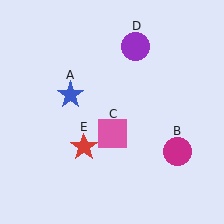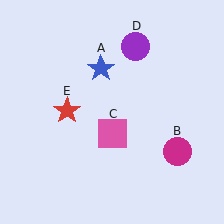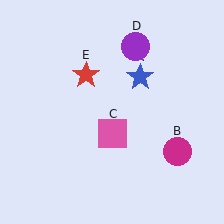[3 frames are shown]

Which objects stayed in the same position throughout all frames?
Magenta circle (object B) and pink square (object C) and purple circle (object D) remained stationary.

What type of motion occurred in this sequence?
The blue star (object A), red star (object E) rotated clockwise around the center of the scene.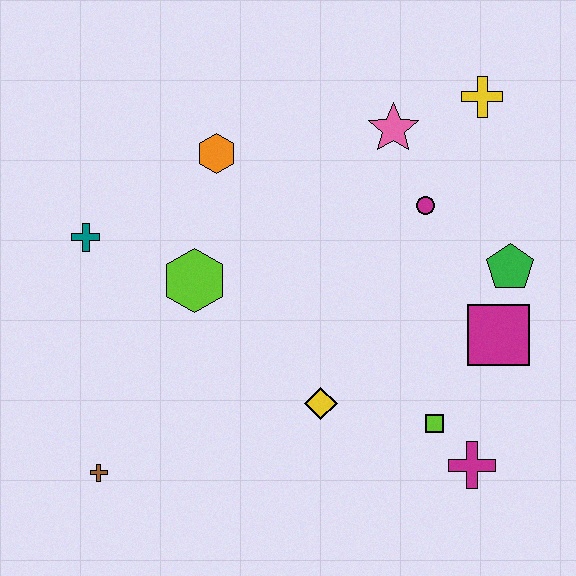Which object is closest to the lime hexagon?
The teal cross is closest to the lime hexagon.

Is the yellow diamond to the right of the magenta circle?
No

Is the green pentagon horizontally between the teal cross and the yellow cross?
No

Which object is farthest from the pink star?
The brown cross is farthest from the pink star.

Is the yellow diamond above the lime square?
Yes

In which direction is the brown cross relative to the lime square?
The brown cross is to the left of the lime square.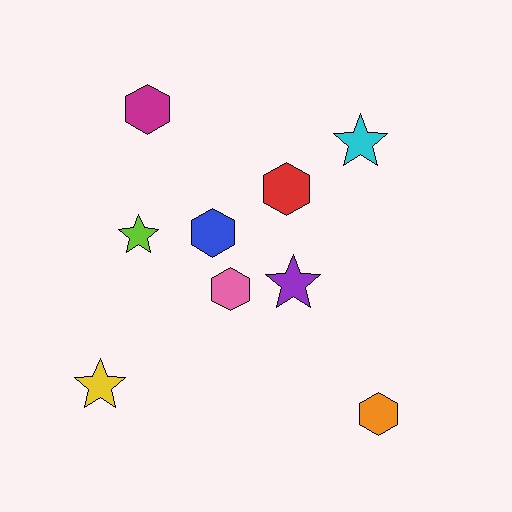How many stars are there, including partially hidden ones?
There are 4 stars.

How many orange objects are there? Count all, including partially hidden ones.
There is 1 orange object.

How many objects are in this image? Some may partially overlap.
There are 9 objects.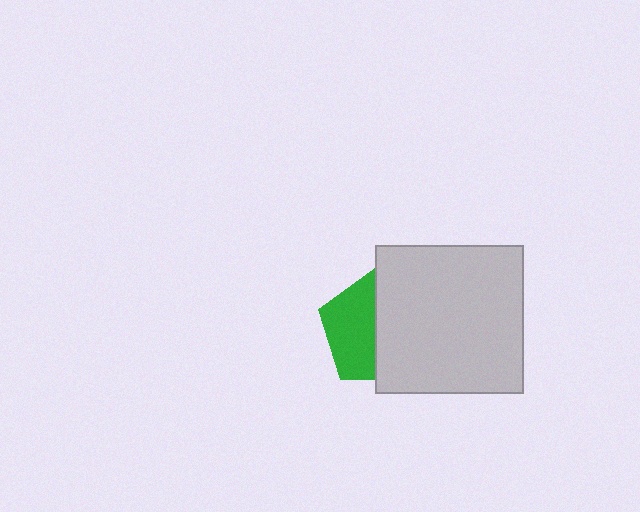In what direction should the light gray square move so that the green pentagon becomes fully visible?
The light gray square should move right. That is the shortest direction to clear the overlap and leave the green pentagon fully visible.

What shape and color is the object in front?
The object in front is a light gray square.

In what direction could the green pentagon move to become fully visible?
The green pentagon could move left. That would shift it out from behind the light gray square entirely.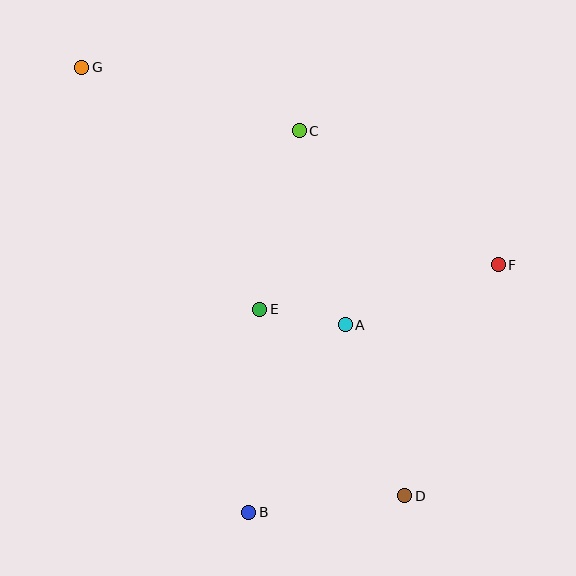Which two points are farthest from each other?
Points D and G are farthest from each other.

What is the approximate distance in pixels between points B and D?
The distance between B and D is approximately 157 pixels.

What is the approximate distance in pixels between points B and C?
The distance between B and C is approximately 385 pixels.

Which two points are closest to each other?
Points A and E are closest to each other.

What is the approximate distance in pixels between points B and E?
The distance between B and E is approximately 203 pixels.